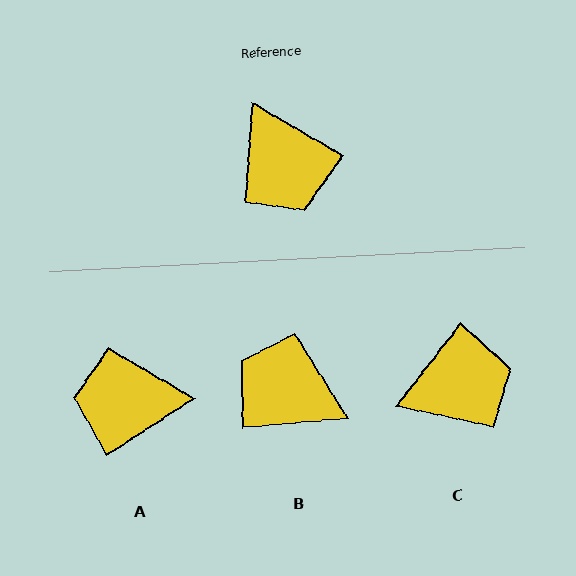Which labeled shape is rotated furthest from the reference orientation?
B, about 144 degrees away.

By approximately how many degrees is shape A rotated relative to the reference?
Approximately 116 degrees clockwise.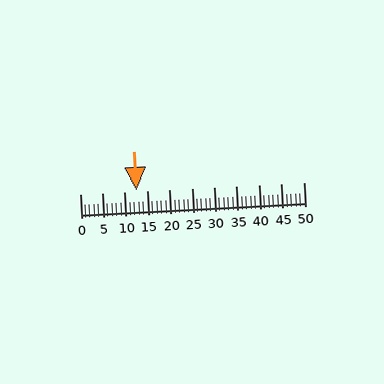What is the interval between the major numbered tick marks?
The major tick marks are spaced 5 units apart.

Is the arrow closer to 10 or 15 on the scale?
The arrow is closer to 15.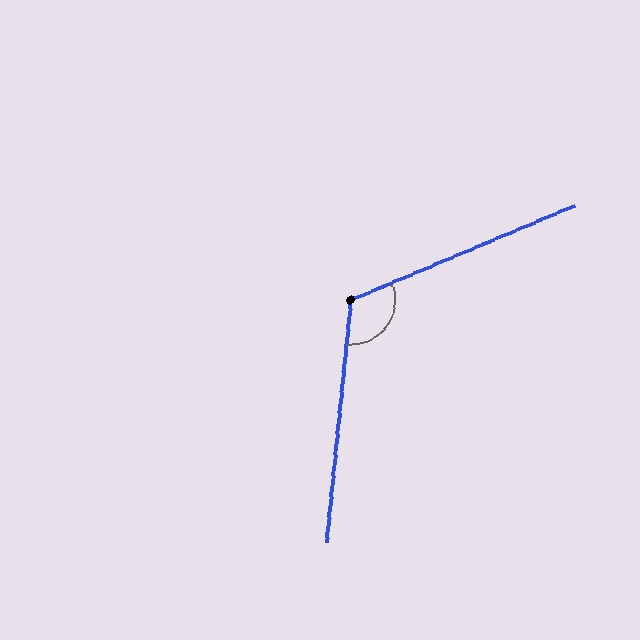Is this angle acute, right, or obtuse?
It is obtuse.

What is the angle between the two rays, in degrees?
Approximately 119 degrees.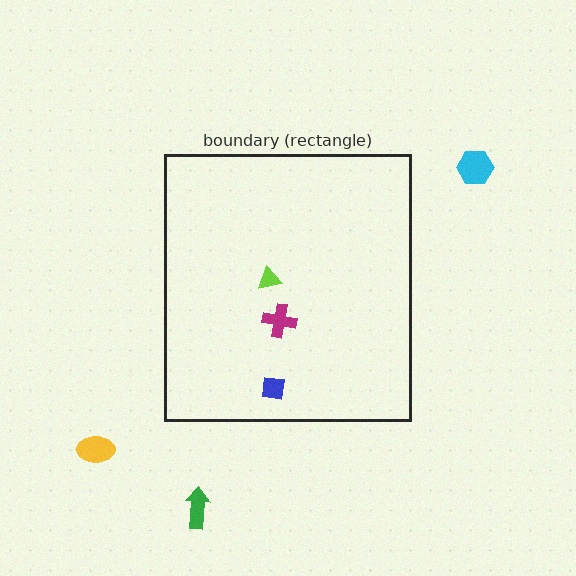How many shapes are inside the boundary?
3 inside, 3 outside.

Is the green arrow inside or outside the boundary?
Outside.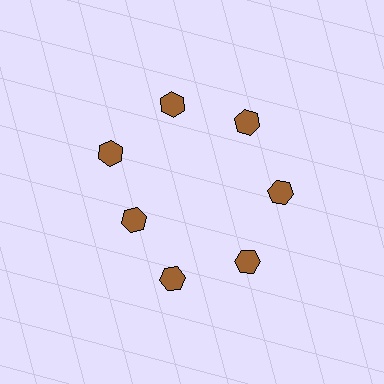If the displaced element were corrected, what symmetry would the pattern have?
It would have 7-fold rotational symmetry — the pattern would map onto itself every 51 degrees.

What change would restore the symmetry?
The symmetry would be restored by moving it outward, back onto the ring so that all 7 hexagons sit at equal angles and equal distance from the center.